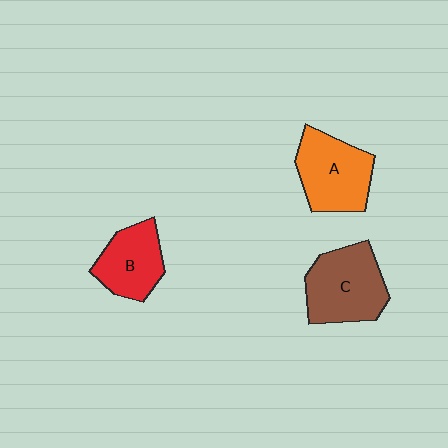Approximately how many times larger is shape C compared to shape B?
Approximately 1.3 times.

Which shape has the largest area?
Shape C (brown).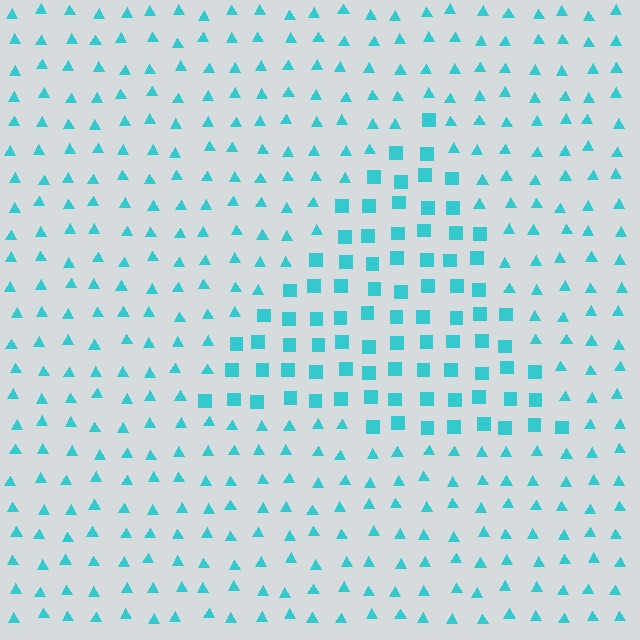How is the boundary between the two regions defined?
The boundary is defined by a change in element shape: squares inside vs. triangles outside. All elements share the same color and spacing.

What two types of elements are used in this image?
The image uses squares inside the triangle region and triangles outside it.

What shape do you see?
I see a triangle.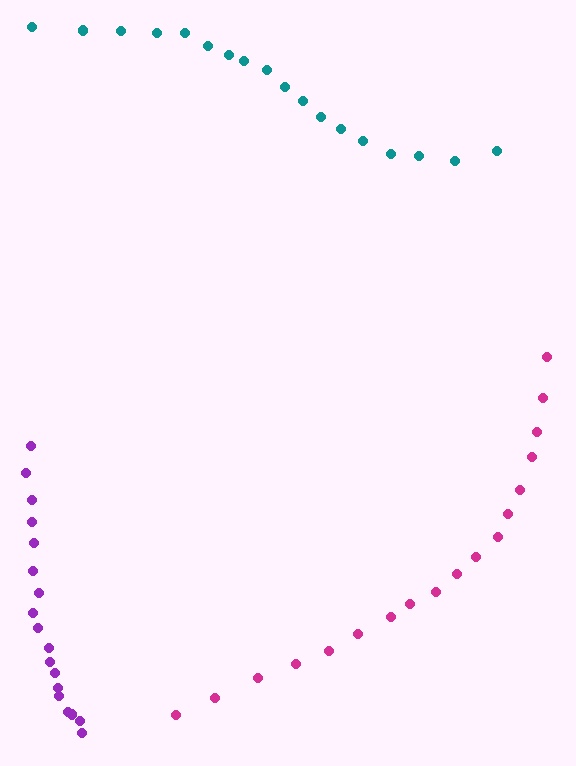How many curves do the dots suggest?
There are 3 distinct paths.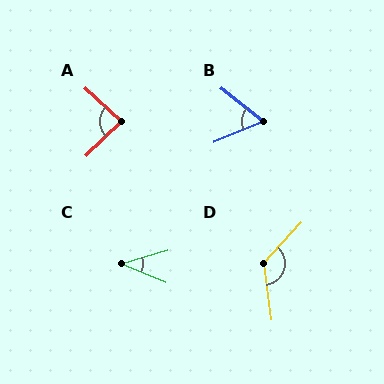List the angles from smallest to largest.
C (39°), B (61°), A (87°), D (129°).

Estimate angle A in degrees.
Approximately 87 degrees.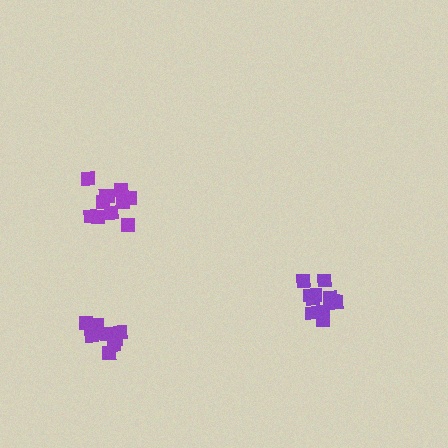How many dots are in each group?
Group 1: 12 dots, Group 2: 9 dots, Group 3: 11 dots (32 total).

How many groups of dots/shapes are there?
There are 3 groups.